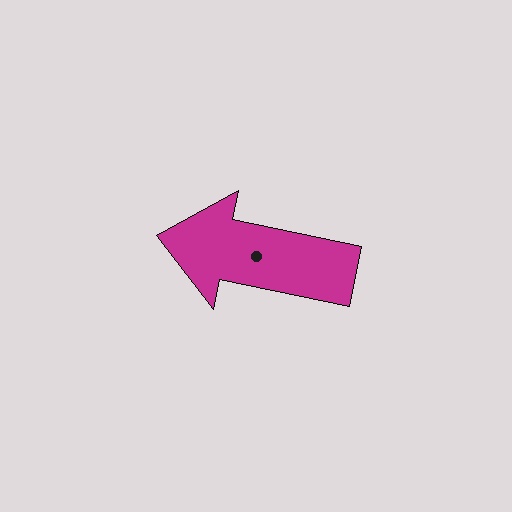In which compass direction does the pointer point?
West.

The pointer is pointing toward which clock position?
Roughly 9 o'clock.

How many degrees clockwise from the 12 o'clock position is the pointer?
Approximately 282 degrees.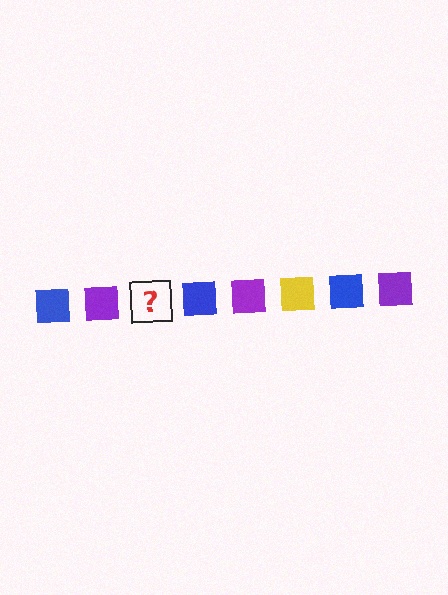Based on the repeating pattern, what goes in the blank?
The blank should be a yellow square.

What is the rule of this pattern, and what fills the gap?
The rule is that the pattern cycles through blue, purple, yellow squares. The gap should be filled with a yellow square.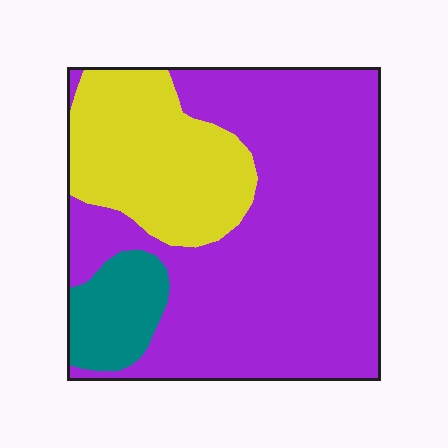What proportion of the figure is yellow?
Yellow takes up between a sixth and a third of the figure.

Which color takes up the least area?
Teal, at roughly 10%.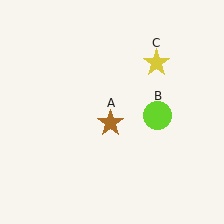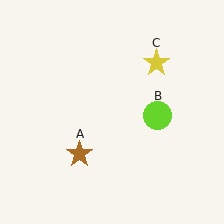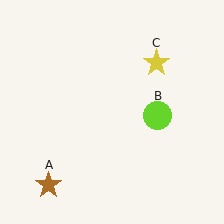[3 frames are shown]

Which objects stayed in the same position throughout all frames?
Lime circle (object B) and yellow star (object C) remained stationary.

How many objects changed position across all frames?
1 object changed position: brown star (object A).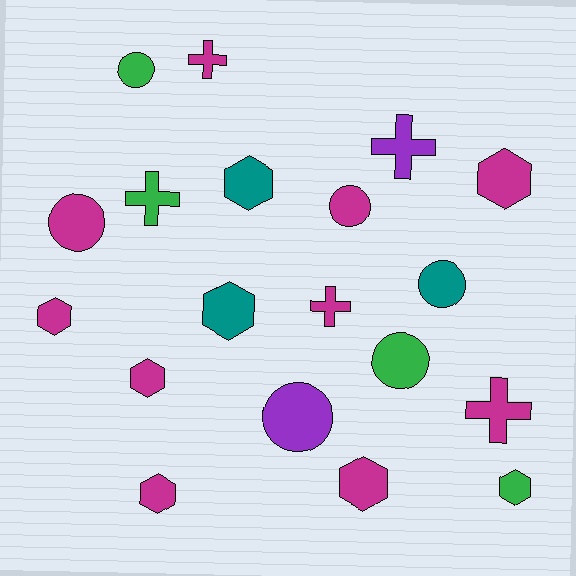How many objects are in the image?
There are 19 objects.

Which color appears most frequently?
Magenta, with 10 objects.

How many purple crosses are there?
There is 1 purple cross.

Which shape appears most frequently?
Hexagon, with 8 objects.